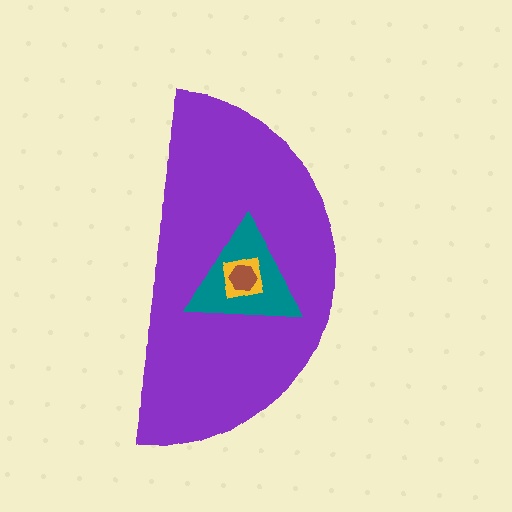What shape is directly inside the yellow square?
The brown hexagon.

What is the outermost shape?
The purple semicircle.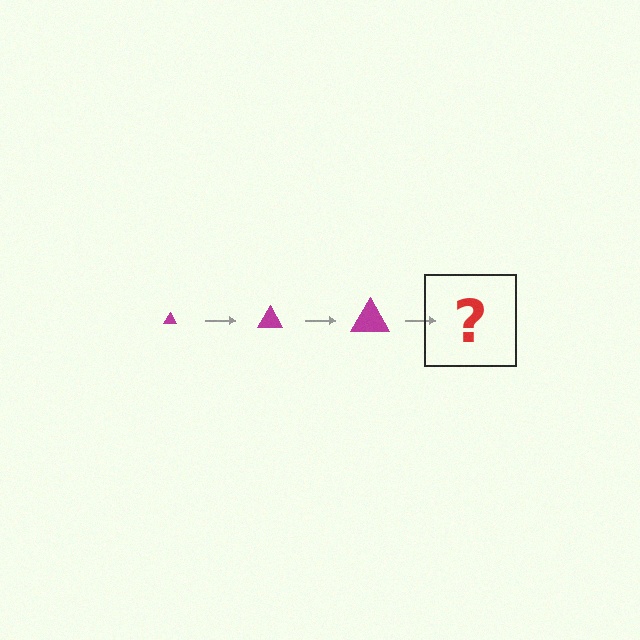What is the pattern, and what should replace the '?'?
The pattern is that the triangle gets progressively larger each step. The '?' should be a magenta triangle, larger than the previous one.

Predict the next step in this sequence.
The next step is a magenta triangle, larger than the previous one.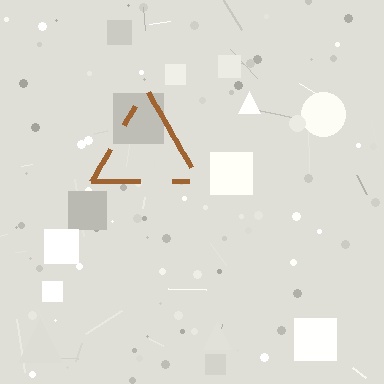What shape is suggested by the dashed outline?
The dashed outline suggests a triangle.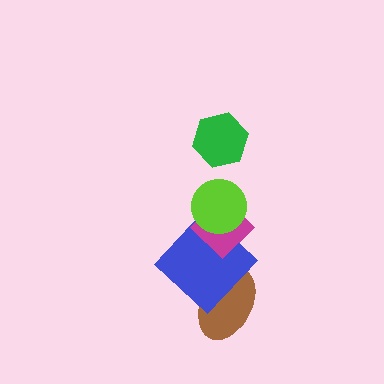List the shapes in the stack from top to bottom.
From top to bottom: the green hexagon, the lime circle, the magenta diamond, the blue diamond, the brown ellipse.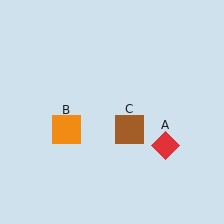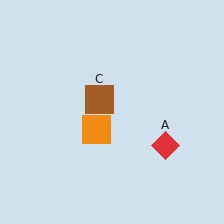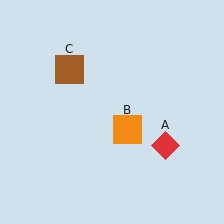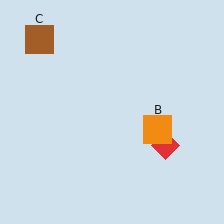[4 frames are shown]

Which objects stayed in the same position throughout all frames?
Red diamond (object A) remained stationary.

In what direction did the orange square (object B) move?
The orange square (object B) moved right.